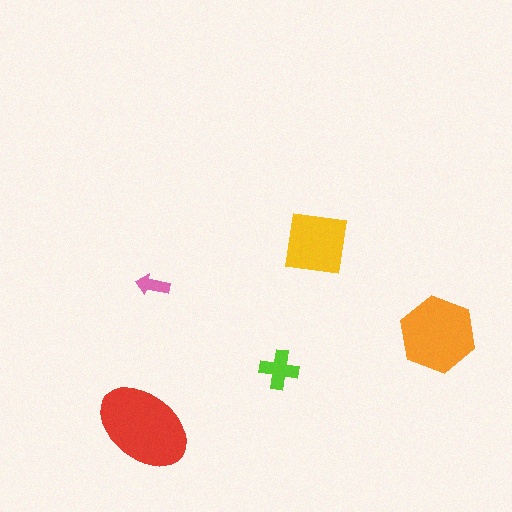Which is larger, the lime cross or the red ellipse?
The red ellipse.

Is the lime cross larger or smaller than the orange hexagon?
Smaller.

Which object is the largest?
The red ellipse.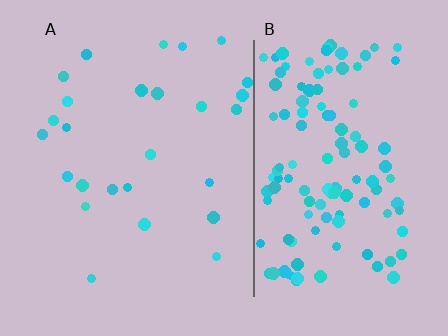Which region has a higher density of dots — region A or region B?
B (the right).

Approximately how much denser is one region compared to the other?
Approximately 4.7× — region B over region A.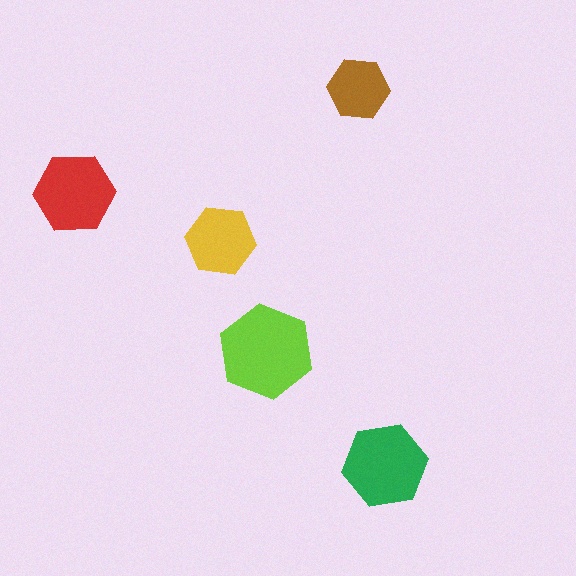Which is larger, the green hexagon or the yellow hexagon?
The green one.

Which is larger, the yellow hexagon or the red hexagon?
The red one.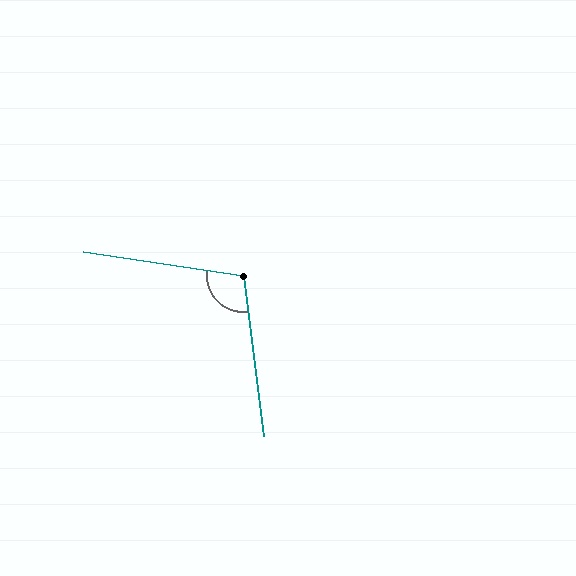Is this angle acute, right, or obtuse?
It is obtuse.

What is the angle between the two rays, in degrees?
Approximately 106 degrees.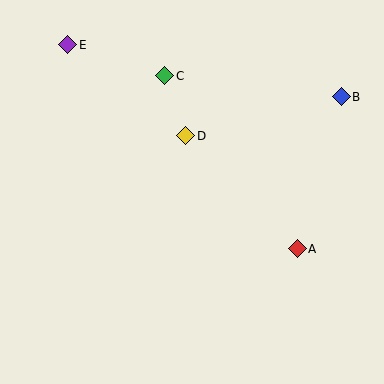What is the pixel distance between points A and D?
The distance between A and D is 159 pixels.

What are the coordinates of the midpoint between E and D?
The midpoint between E and D is at (127, 90).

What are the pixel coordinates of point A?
Point A is at (297, 249).